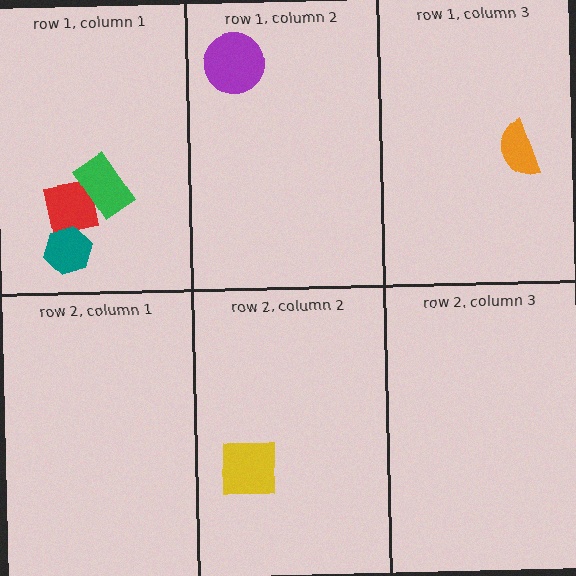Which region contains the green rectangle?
The row 1, column 1 region.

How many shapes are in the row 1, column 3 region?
1.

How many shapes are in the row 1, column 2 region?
1.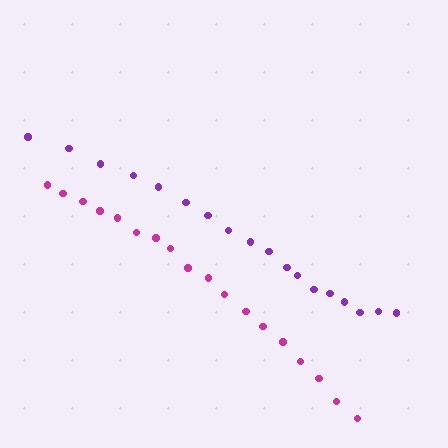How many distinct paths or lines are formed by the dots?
There are 2 distinct paths.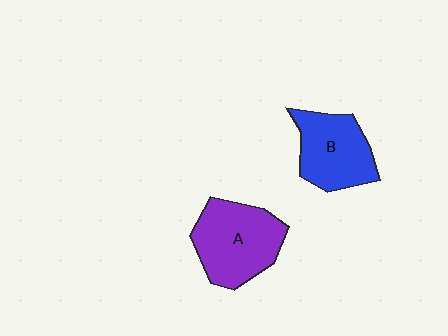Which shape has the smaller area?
Shape B (blue).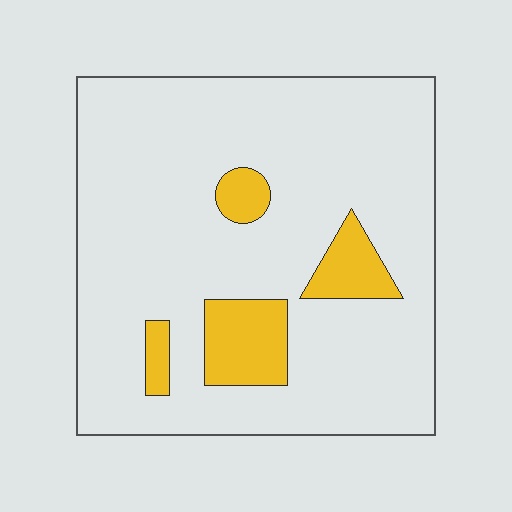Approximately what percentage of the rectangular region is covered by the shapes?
Approximately 15%.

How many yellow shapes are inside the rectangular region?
4.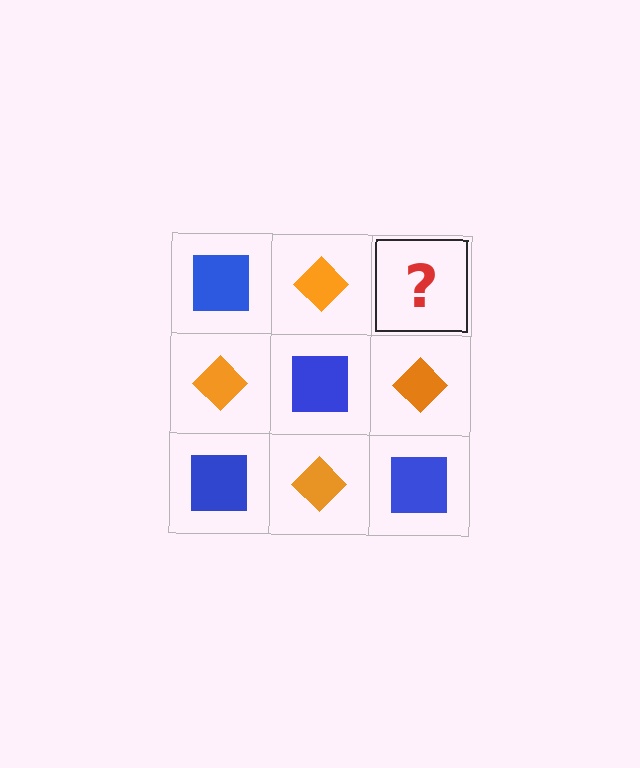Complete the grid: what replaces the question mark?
The question mark should be replaced with a blue square.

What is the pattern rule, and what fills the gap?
The rule is that it alternates blue square and orange diamond in a checkerboard pattern. The gap should be filled with a blue square.